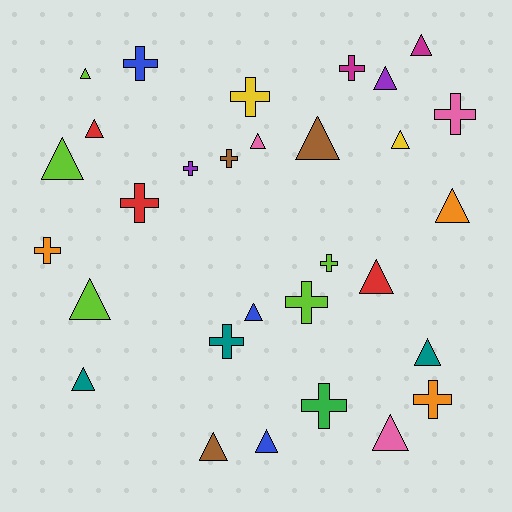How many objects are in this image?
There are 30 objects.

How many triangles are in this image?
There are 17 triangles.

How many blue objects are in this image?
There are 3 blue objects.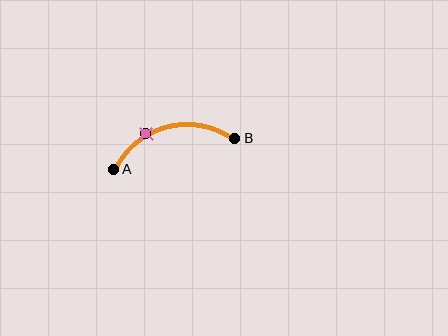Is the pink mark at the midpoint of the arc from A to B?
No. The pink mark lies on the arc but is closer to endpoint A. The arc midpoint would be at the point on the curve equidistant along the arc from both A and B.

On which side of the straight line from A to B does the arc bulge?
The arc bulges above the straight line connecting A and B.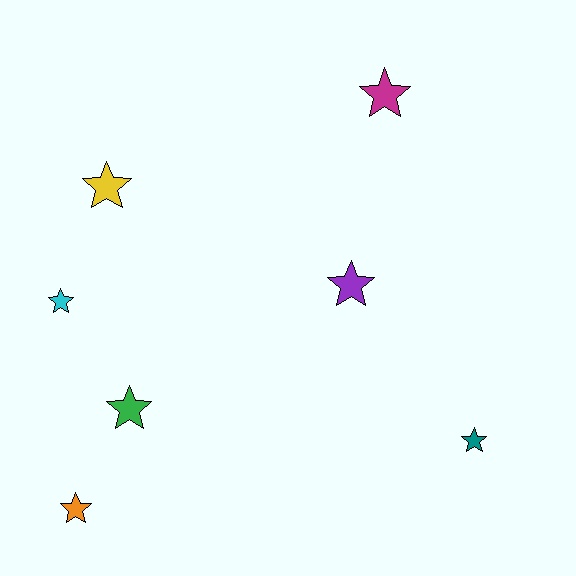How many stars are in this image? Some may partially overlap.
There are 7 stars.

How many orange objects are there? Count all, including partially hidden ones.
There is 1 orange object.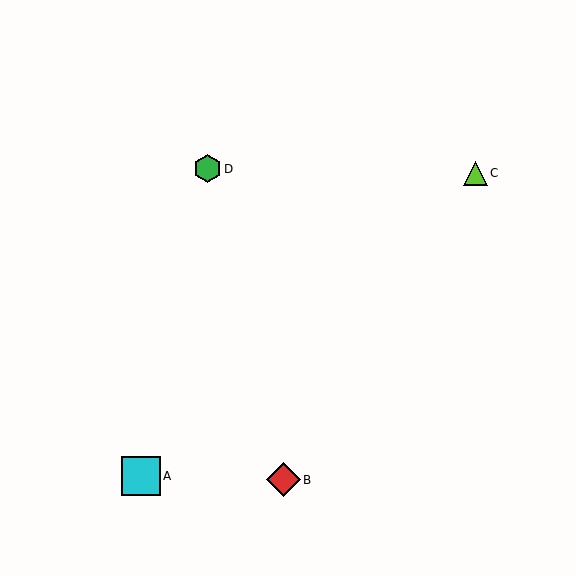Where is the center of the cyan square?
The center of the cyan square is at (141, 476).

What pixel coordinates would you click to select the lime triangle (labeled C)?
Click at (475, 173) to select the lime triangle C.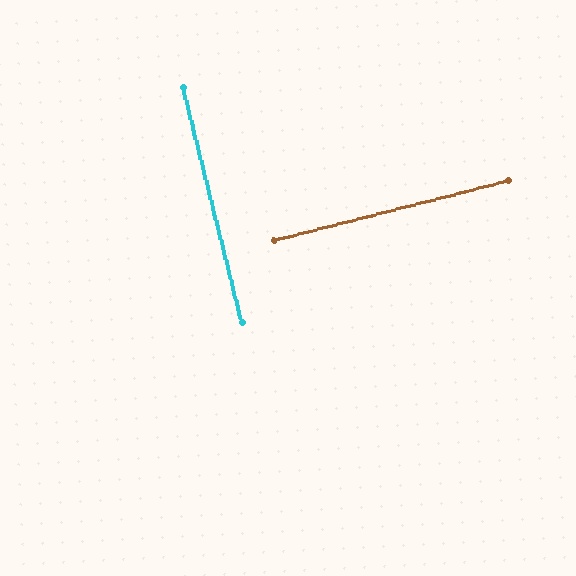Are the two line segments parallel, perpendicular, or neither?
Perpendicular — they meet at approximately 90°.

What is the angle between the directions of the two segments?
Approximately 90 degrees.